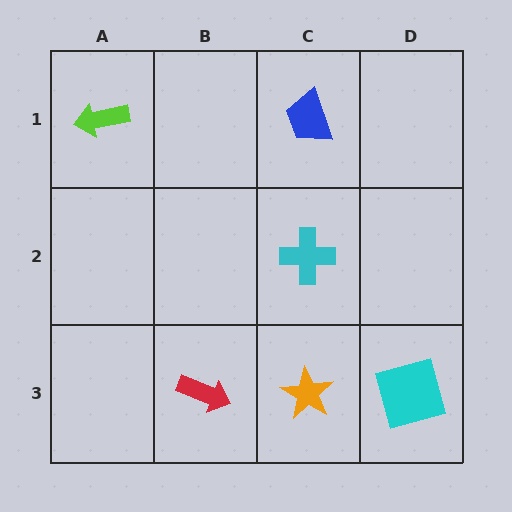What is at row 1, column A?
A lime arrow.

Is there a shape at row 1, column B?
No, that cell is empty.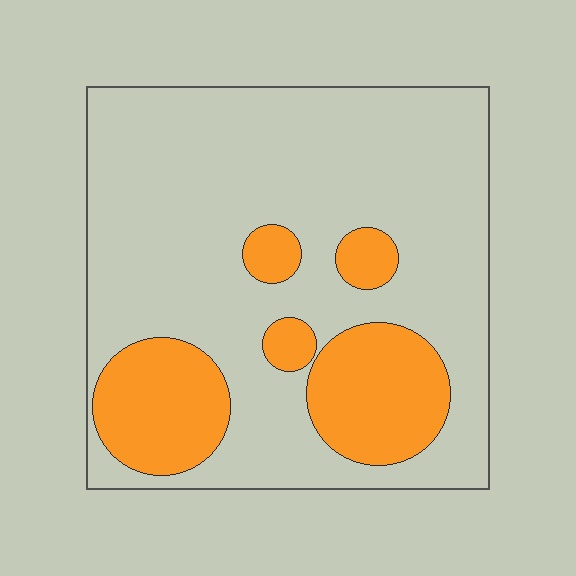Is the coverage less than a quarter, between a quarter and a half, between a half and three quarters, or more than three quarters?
Less than a quarter.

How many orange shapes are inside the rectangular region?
5.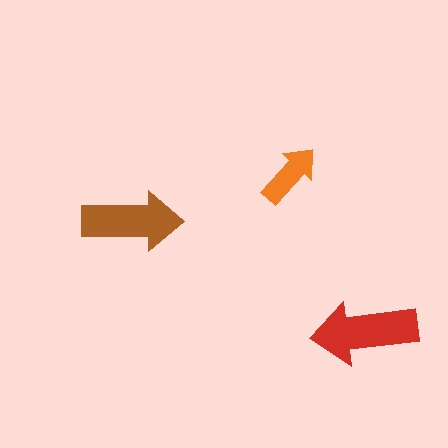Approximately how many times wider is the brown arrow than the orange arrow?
About 1.5 times wider.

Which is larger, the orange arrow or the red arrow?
The red one.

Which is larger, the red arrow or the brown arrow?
The red one.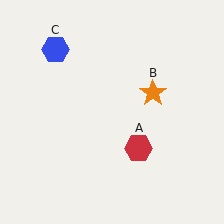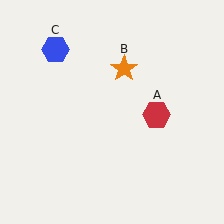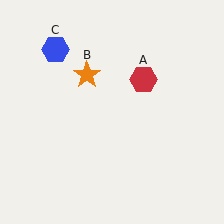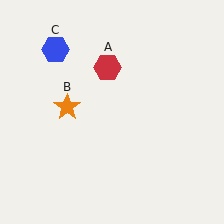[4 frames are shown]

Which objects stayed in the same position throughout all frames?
Blue hexagon (object C) remained stationary.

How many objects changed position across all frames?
2 objects changed position: red hexagon (object A), orange star (object B).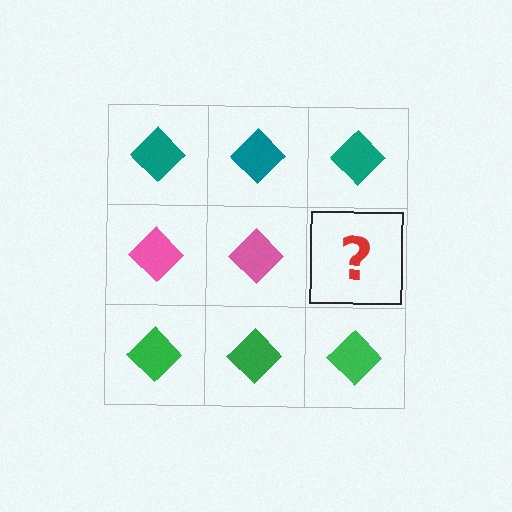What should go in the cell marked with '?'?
The missing cell should contain a pink diamond.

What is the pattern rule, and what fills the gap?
The rule is that each row has a consistent color. The gap should be filled with a pink diamond.